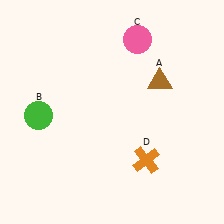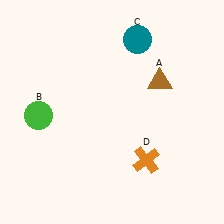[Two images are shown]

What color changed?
The circle (C) changed from pink in Image 1 to teal in Image 2.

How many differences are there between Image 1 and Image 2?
There is 1 difference between the two images.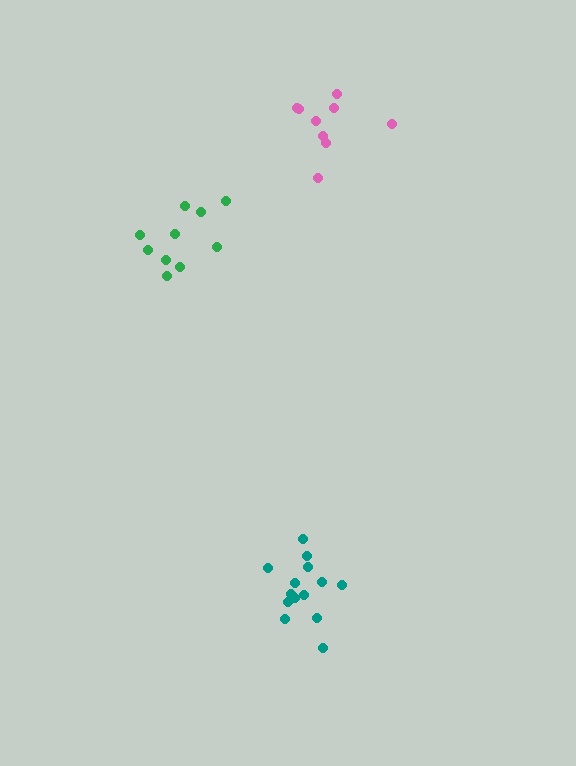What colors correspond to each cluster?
The clusters are colored: teal, green, pink.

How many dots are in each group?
Group 1: 14 dots, Group 2: 10 dots, Group 3: 9 dots (33 total).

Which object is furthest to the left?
The green cluster is leftmost.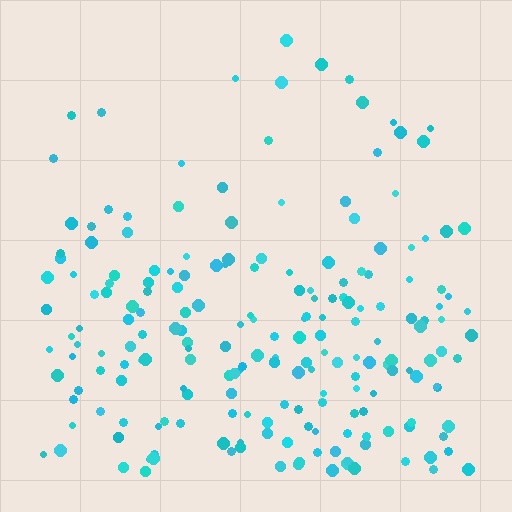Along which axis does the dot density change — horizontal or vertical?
Vertical.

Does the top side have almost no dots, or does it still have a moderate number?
Still a moderate number, just noticeably fewer than the bottom.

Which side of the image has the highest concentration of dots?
The bottom.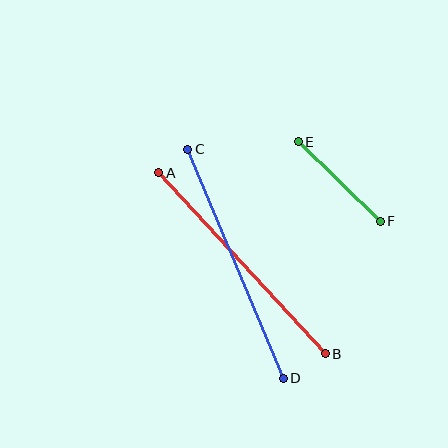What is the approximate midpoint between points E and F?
The midpoint is at approximately (339, 181) pixels.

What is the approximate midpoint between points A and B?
The midpoint is at approximately (242, 263) pixels.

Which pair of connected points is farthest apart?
Points C and D are farthest apart.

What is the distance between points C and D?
The distance is approximately 248 pixels.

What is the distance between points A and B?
The distance is approximately 246 pixels.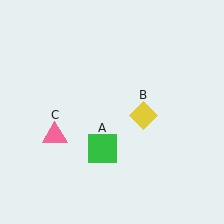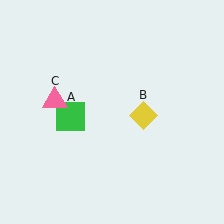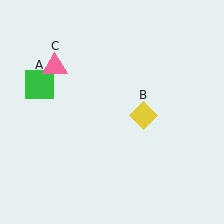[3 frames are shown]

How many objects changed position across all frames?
2 objects changed position: green square (object A), pink triangle (object C).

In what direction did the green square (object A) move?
The green square (object A) moved up and to the left.